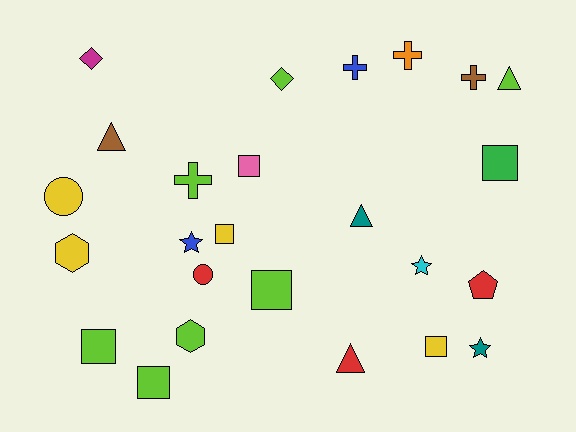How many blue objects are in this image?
There are 2 blue objects.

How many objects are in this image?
There are 25 objects.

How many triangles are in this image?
There are 4 triangles.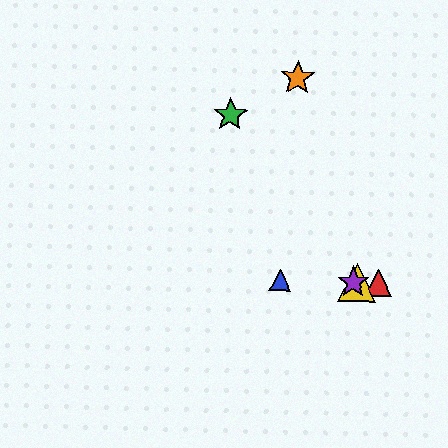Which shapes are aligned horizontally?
The red triangle, the blue triangle, the yellow triangle, the purple star are aligned horizontally.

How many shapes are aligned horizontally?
4 shapes (the red triangle, the blue triangle, the yellow triangle, the purple star) are aligned horizontally.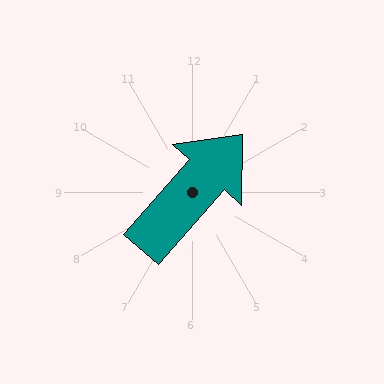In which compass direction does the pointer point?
Northeast.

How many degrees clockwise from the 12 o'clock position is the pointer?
Approximately 41 degrees.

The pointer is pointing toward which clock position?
Roughly 1 o'clock.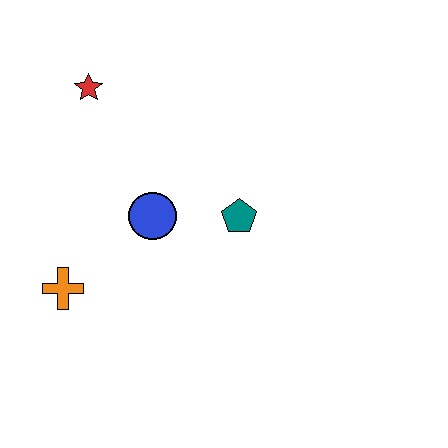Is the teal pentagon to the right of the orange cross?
Yes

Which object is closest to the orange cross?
The blue circle is closest to the orange cross.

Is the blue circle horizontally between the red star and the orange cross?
No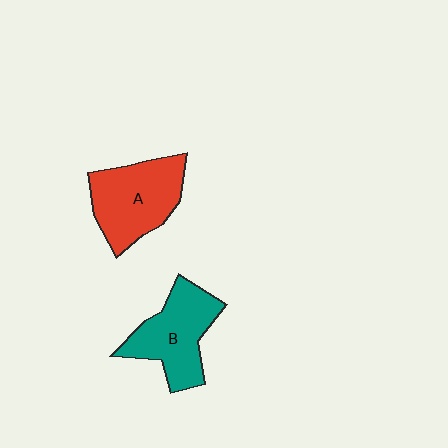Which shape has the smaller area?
Shape B (teal).